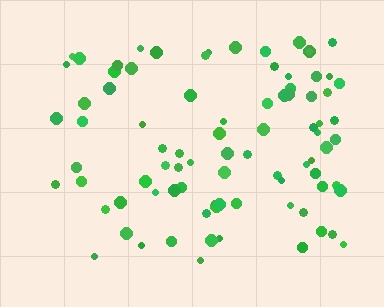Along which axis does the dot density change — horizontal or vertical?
Horizontal.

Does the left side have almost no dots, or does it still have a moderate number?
Still a moderate number, just noticeably fewer than the right.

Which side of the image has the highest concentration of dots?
The right.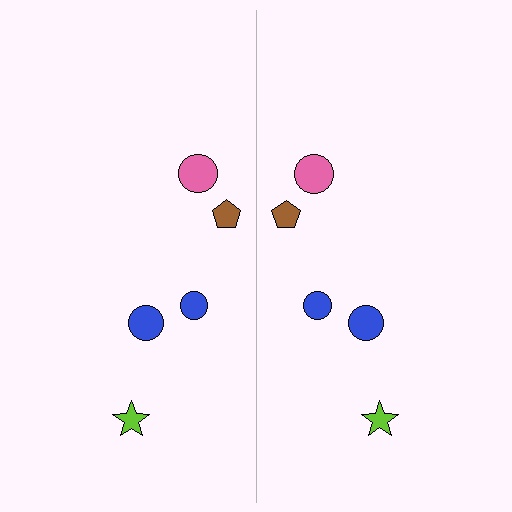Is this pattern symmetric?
Yes, this pattern has bilateral (reflection) symmetry.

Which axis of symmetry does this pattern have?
The pattern has a vertical axis of symmetry running through the center of the image.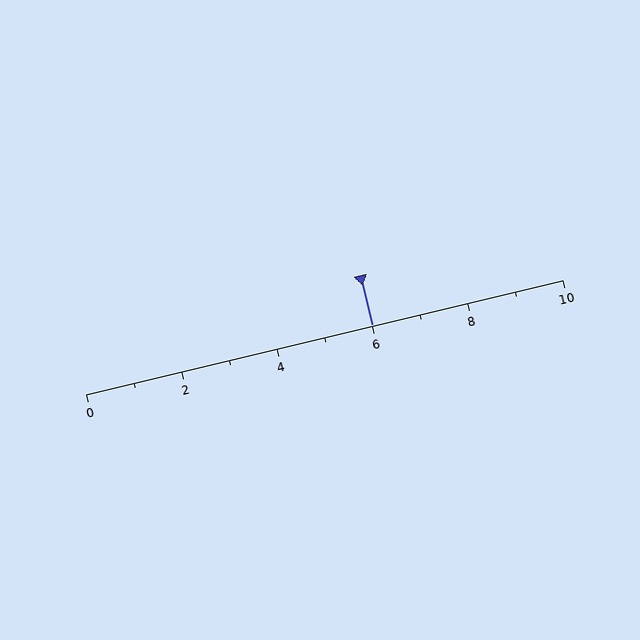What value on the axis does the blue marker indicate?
The marker indicates approximately 6.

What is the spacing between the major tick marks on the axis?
The major ticks are spaced 2 apart.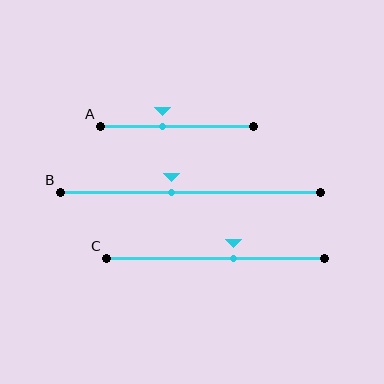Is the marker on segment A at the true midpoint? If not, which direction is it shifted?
No, the marker on segment A is shifted to the left by about 9% of the segment length.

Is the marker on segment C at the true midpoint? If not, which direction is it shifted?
No, the marker on segment C is shifted to the right by about 8% of the segment length.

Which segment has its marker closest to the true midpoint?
Segment B has its marker closest to the true midpoint.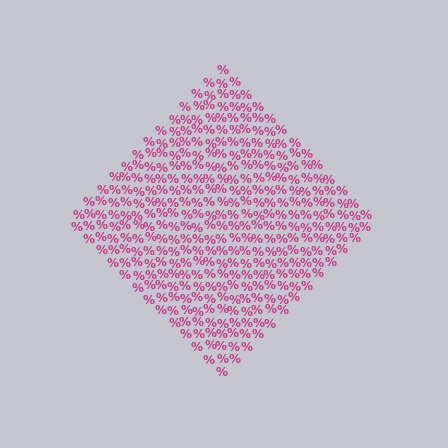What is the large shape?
The large shape is a diamond.